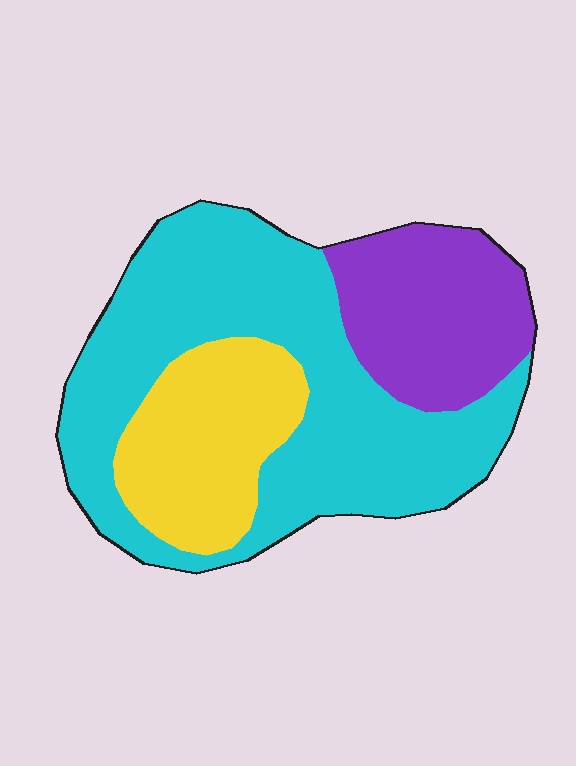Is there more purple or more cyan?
Cyan.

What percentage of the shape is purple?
Purple covers roughly 25% of the shape.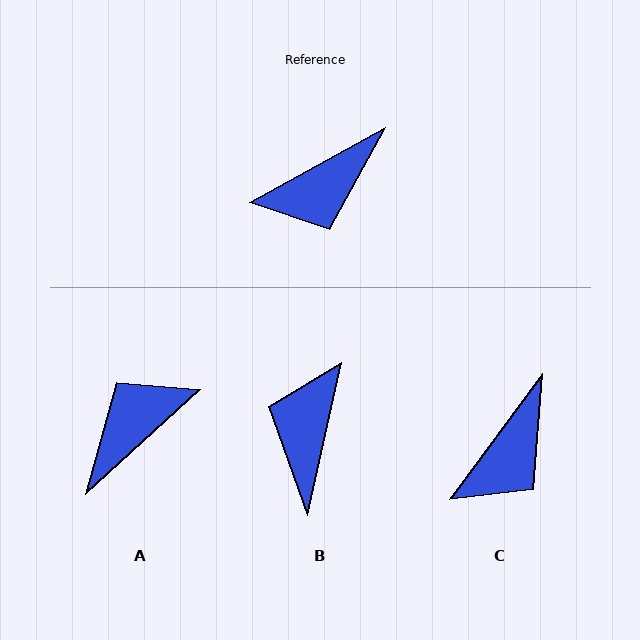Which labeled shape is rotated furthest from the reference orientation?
A, about 166 degrees away.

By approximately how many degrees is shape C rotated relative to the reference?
Approximately 24 degrees counter-clockwise.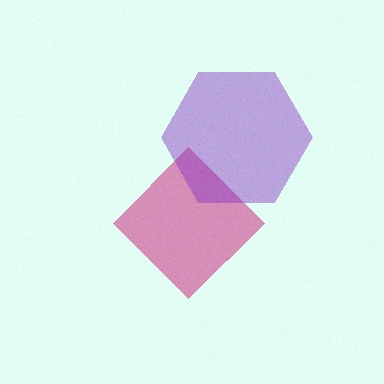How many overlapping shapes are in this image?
There are 2 overlapping shapes in the image.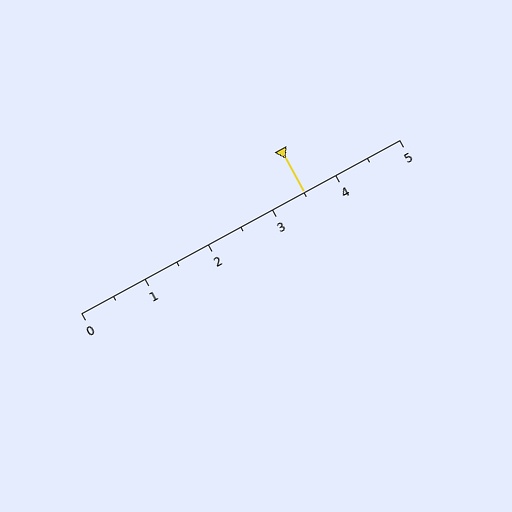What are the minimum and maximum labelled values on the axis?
The axis runs from 0 to 5.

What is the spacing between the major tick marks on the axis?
The major ticks are spaced 1 apart.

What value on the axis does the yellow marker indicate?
The marker indicates approximately 3.5.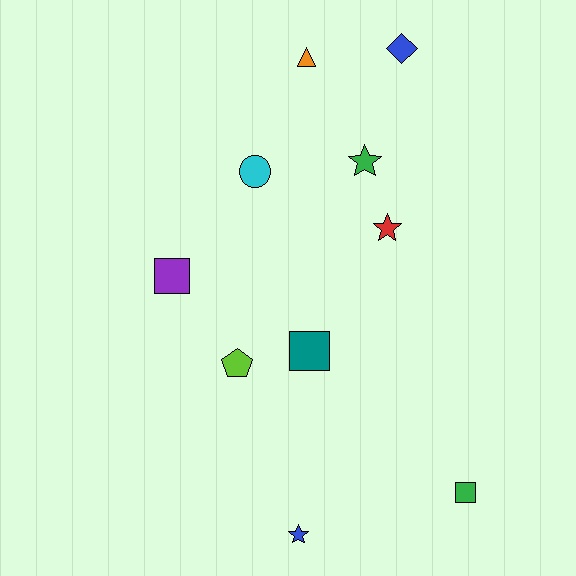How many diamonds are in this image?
There is 1 diamond.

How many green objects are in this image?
There are 2 green objects.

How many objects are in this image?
There are 10 objects.